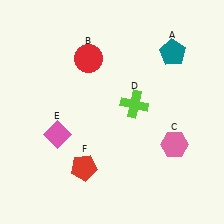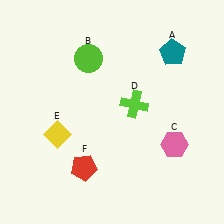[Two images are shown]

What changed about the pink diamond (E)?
In Image 1, E is pink. In Image 2, it changed to yellow.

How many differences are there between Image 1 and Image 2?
There are 2 differences between the two images.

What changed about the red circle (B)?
In Image 1, B is red. In Image 2, it changed to lime.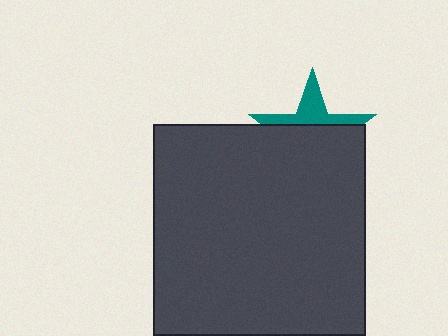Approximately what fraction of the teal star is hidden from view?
Roughly 65% of the teal star is hidden behind the dark gray square.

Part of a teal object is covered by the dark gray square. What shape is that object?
It is a star.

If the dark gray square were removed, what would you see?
You would see the complete teal star.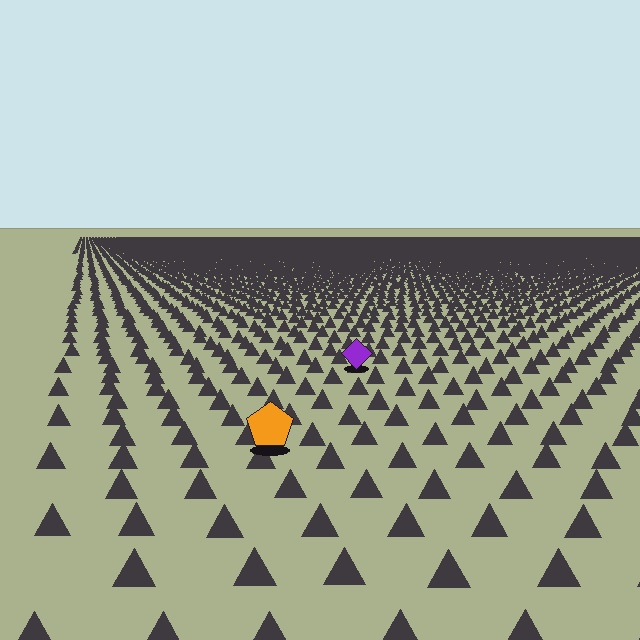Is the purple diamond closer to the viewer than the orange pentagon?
No. The orange pentagon is closer — you can tell from the texture gradient: the ground texture is coarser near it.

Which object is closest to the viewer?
The orange pentagon is closest. The texture marks near it are larger and more spread out.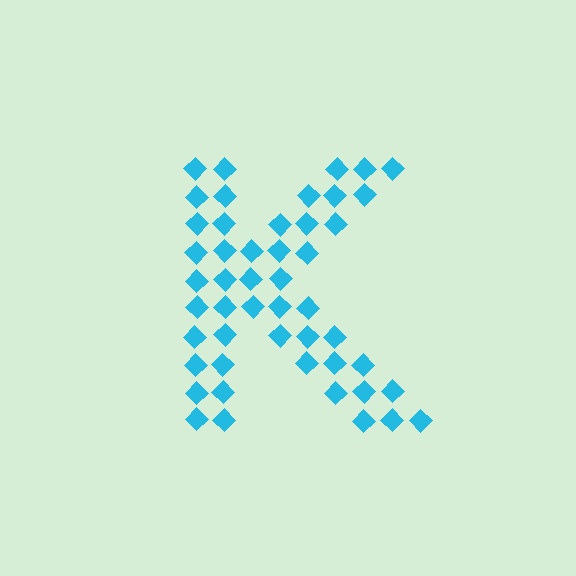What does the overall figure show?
The overall figure shows the letter K.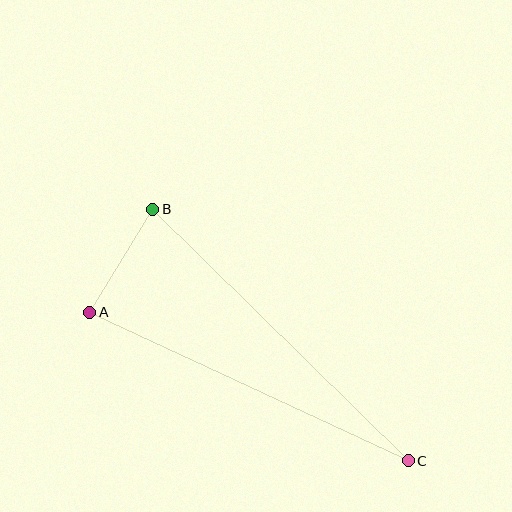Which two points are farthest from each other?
Points B and C are farthest from each other.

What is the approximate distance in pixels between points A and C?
The distance between A and C is approximately 351 pixels.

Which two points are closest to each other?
Points A and B are closest to each other.